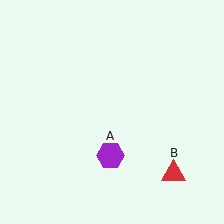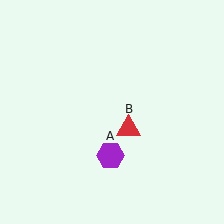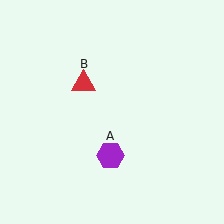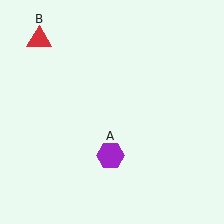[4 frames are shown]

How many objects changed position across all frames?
1 object changed position: red triangle (object B).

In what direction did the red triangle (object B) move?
The red triangle (object B) moved up and to the left.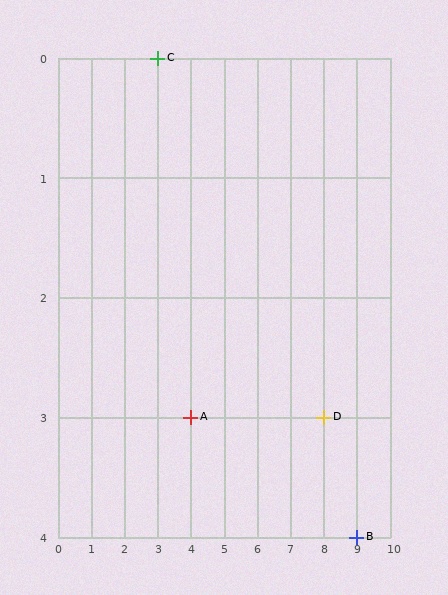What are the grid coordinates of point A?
Point A is at grid coordinates (4, 3).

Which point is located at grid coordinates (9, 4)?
Point B is at (9, 4).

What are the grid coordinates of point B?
Point B is at grid coordinates (9, 4).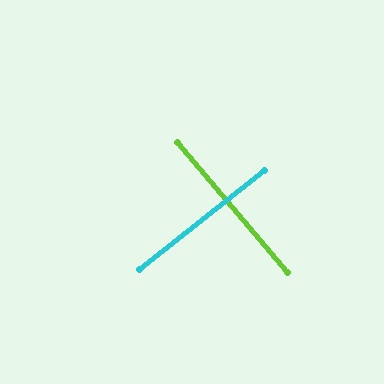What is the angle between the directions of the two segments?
Approximately 88 degrees.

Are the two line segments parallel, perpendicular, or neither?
Perpendicular — they meet at approximately 88°.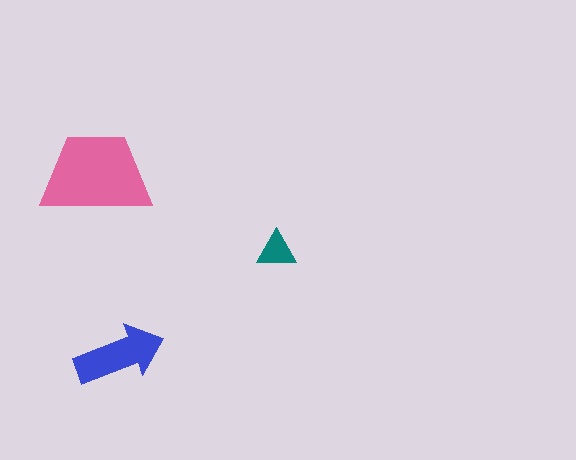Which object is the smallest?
The teal triangle.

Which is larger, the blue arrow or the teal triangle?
The blue arrow.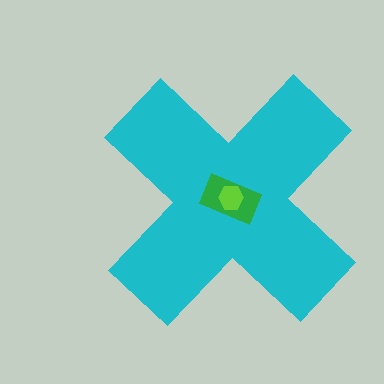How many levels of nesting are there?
3.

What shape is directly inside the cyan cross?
The green rectangle.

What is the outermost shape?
The cyan cross.